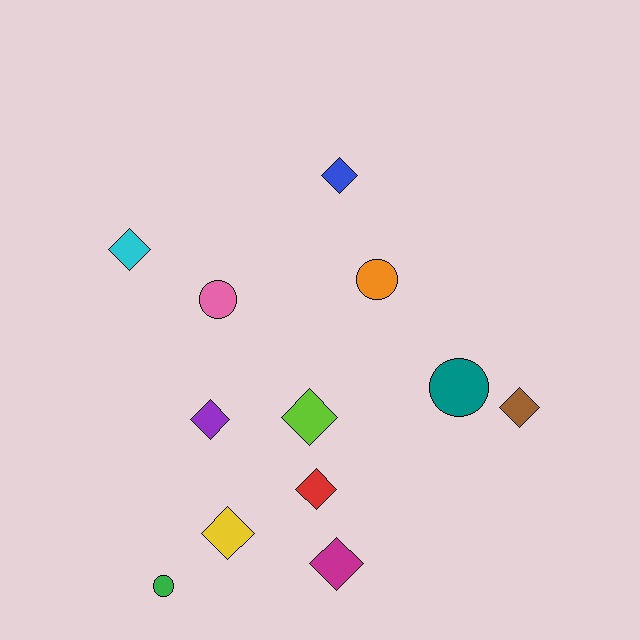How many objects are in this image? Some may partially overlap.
There are 12 objects.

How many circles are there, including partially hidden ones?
There are 4 circles.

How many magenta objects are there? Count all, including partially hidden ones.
There is 1 magenta object.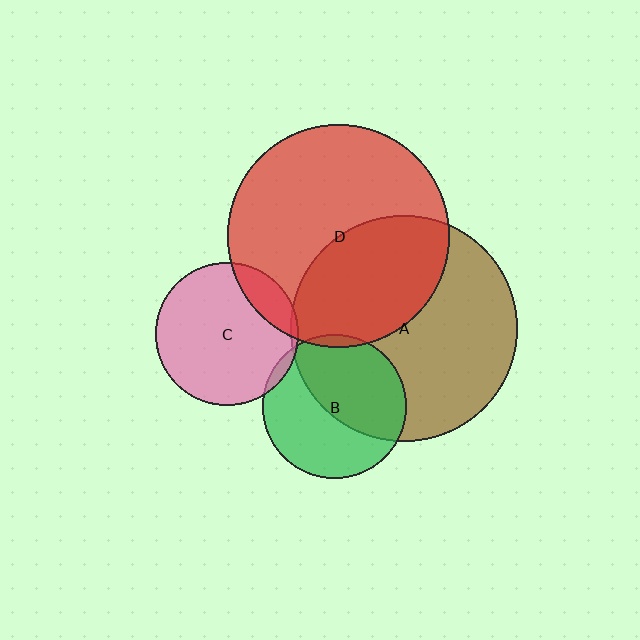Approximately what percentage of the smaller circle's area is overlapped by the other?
Approximately 50%.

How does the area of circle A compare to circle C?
Approximately 2.5 times.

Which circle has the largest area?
Circle A (brown).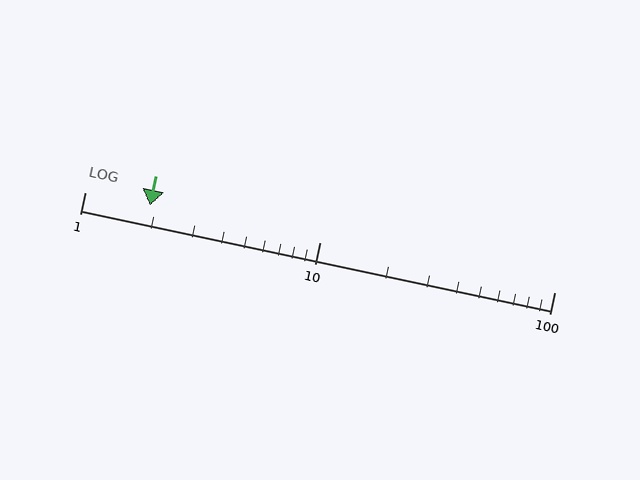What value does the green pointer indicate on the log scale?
The pointer indicates approximately 1.9.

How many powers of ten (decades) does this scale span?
The scale spans 2 decades, from 1 to 100.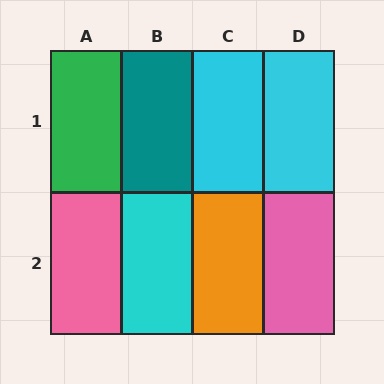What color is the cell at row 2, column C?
Orange.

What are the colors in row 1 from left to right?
Green, teal, cyan, cyan.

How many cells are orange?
1 cell is orange.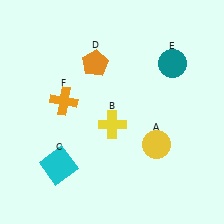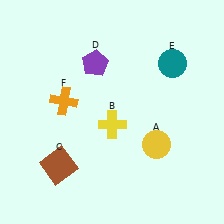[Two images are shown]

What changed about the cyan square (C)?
In Image 1, C is cyan. In Image 2, it changed to brown.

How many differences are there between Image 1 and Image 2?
There are 2 differences between the two images.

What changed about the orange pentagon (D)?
In Image 1, D is orange. In Image 2, it changed to purple.